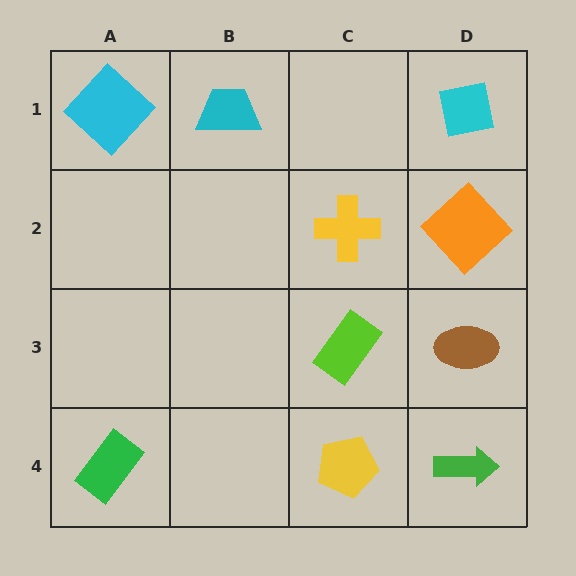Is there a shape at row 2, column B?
No, that cell is empty.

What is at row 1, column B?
A cyan trapezoid.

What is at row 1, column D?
A cyan square.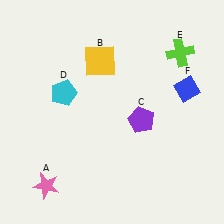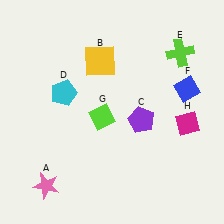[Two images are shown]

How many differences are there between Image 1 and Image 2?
There are 2 differences between the two images.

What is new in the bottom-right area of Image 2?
A magenta diamond (H) was added in the bottom-right area of Image 2.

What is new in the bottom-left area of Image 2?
A lime diamond (G) was added in the bottom-left area of Image 2.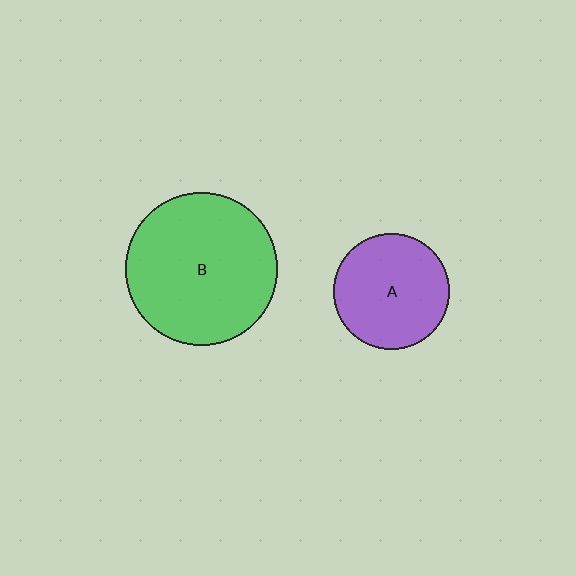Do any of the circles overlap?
No, none of the circles overlap.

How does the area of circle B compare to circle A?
Approximately 1.7 times.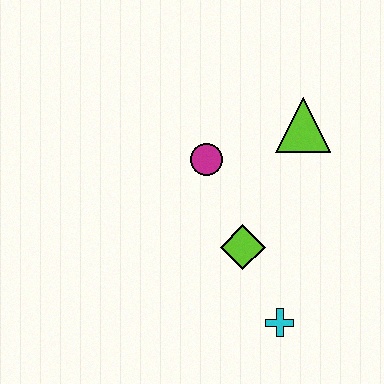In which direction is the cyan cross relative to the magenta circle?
The cyan cross is below the magenta circle.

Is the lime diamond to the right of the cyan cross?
No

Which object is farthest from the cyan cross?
The lime triangle is farthest from the cyan cross.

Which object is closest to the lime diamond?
The cyan cross is closest to the lime diamond.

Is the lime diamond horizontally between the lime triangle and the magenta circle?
Yes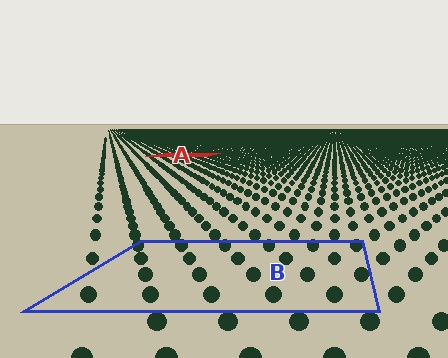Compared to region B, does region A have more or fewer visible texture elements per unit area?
Region A has more texture elements per unit area — they are packed more densely because it is farther away.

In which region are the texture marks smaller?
The texture marks are smaller in region A, because it is farther away.